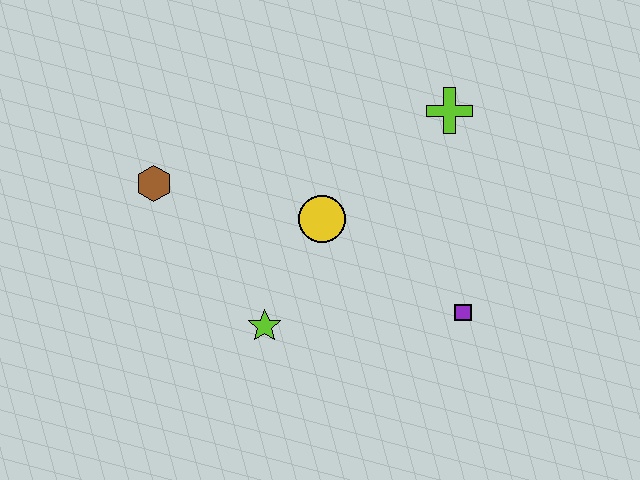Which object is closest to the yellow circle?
The lime star is closest to the yellow circle.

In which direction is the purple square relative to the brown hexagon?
The purple square is to the right of the brown hexagon.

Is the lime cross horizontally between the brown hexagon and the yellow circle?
No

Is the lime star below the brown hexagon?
Yes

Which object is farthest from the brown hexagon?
The purple square is farthest from the brown hexagon.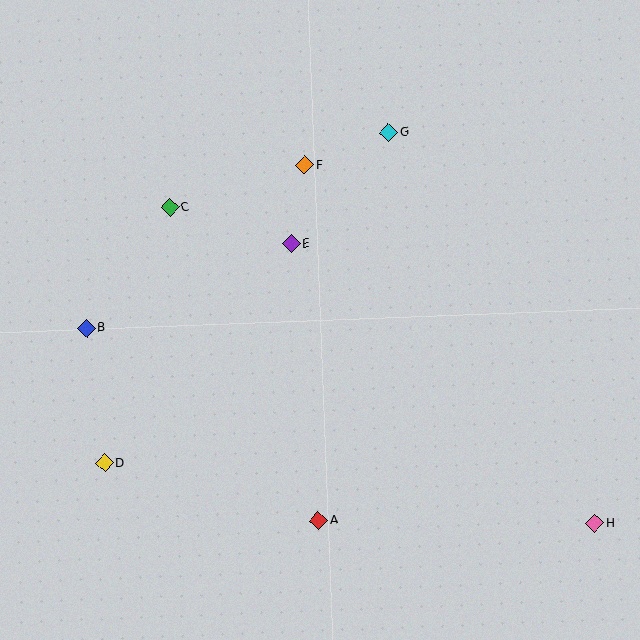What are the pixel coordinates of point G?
Point G is at (388, 133).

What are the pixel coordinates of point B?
Point B is at (86, 328).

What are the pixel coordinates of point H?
Point H is at (595, 523).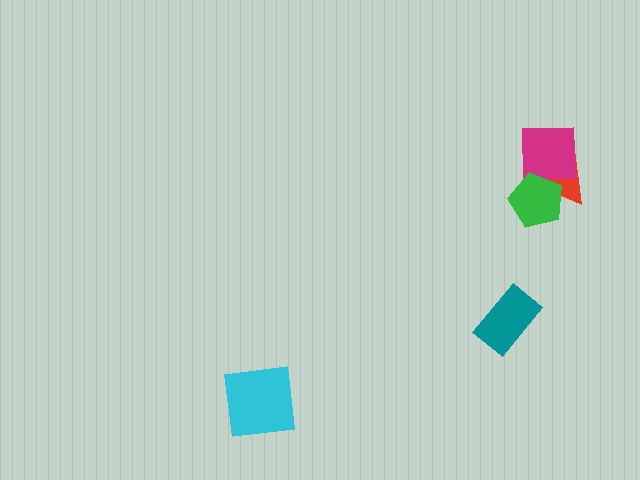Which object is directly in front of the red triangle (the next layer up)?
The magenta square is directly in front of the red triangle.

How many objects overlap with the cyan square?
0 objects overlap with the cyan square.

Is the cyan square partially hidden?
No, no other shape covers it.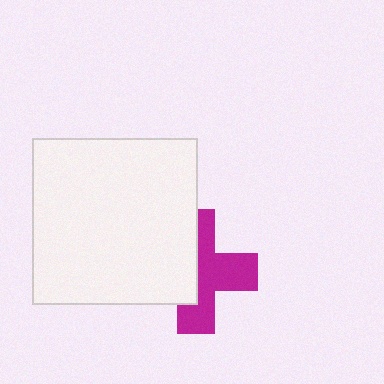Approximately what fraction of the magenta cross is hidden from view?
Roughly 45% of the magenta cross is hidden behind the white square.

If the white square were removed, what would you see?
You would see the complete magenta cross.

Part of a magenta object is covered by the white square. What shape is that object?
It is a cross.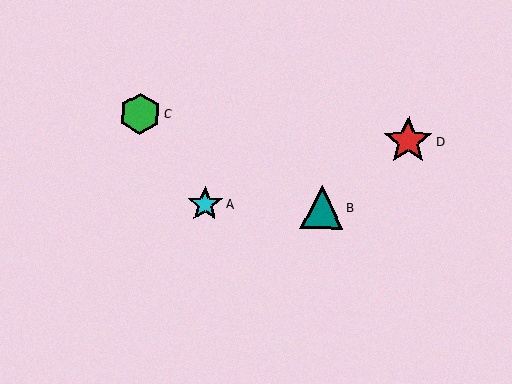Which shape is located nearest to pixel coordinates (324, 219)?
The teal triangle (labeled B) at (322, 207) is nearest to that location.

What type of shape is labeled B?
Shape B is a teal triangle.